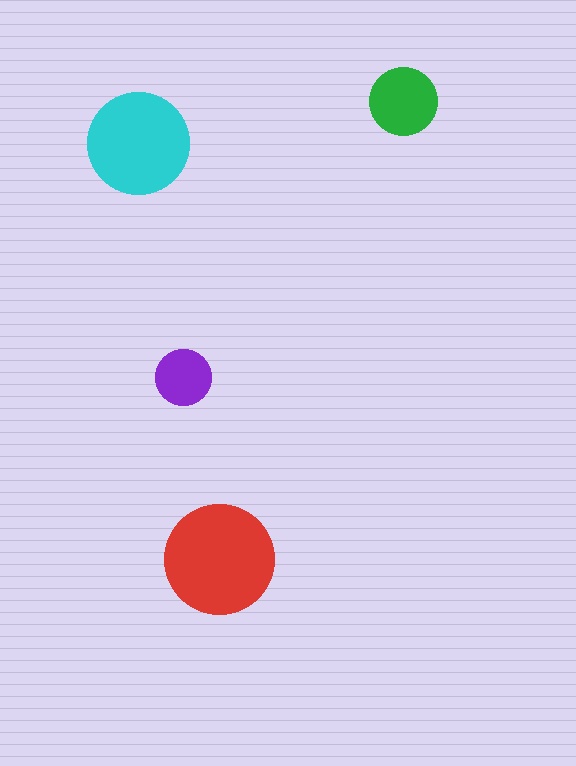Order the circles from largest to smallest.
the red one, the cyan one, the green one, the purple one.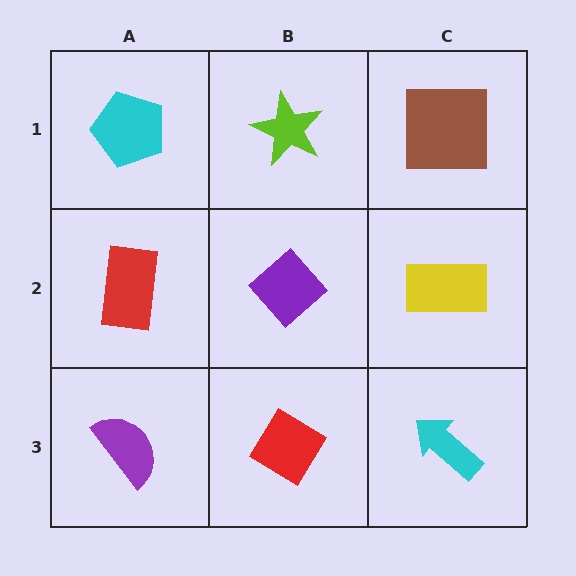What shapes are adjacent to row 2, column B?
A lime star (row 1, column B), a red diamond (row 3, column B), a red rectangle (row 2, column A), a yellow rectangle (row 2, column C).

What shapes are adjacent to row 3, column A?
A red rectangle (row 2, column A), a red diamond (row 3, column B).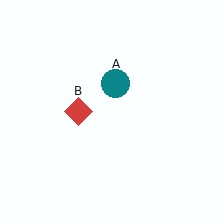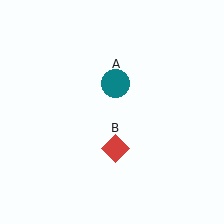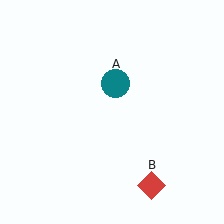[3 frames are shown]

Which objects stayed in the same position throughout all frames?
Teal circle (object A) remained stationary.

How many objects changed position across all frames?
1 object changed position: red diamond (object B).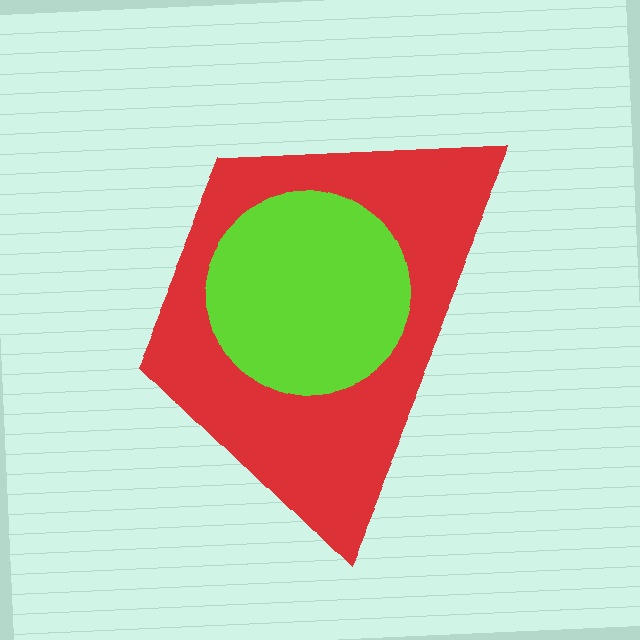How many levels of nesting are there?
2.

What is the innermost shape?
The lime circle.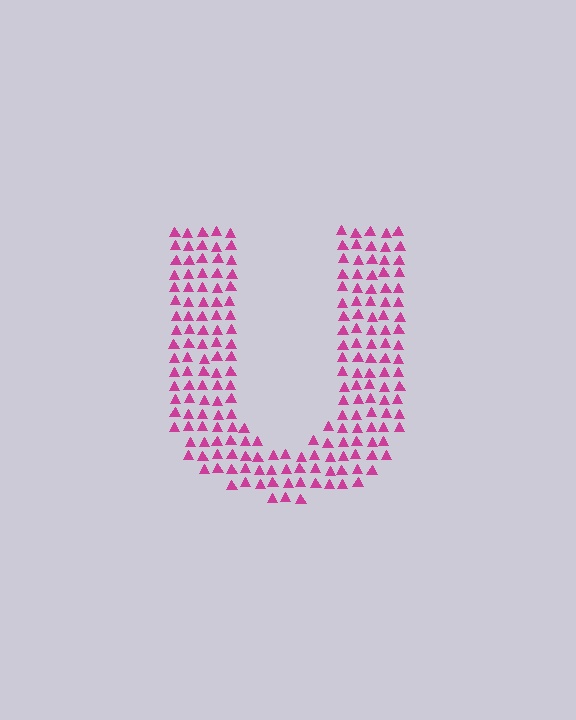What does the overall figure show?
The overall figure shows the letter U.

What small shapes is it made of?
It is made of small triangles.